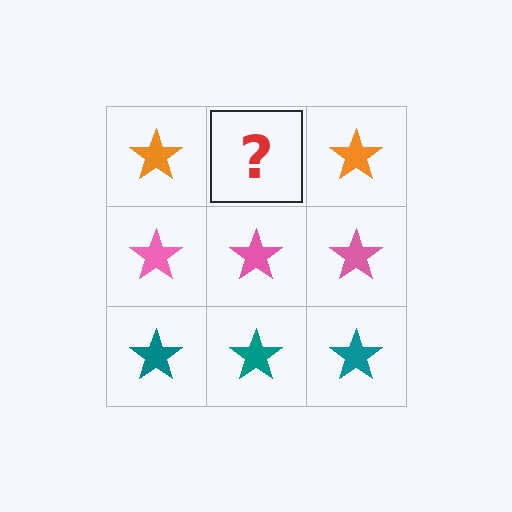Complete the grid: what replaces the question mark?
The question mark should be replaced with an orange star.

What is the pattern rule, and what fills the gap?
The rule is that each row has a consistent color. The gap should be filled with an orange star.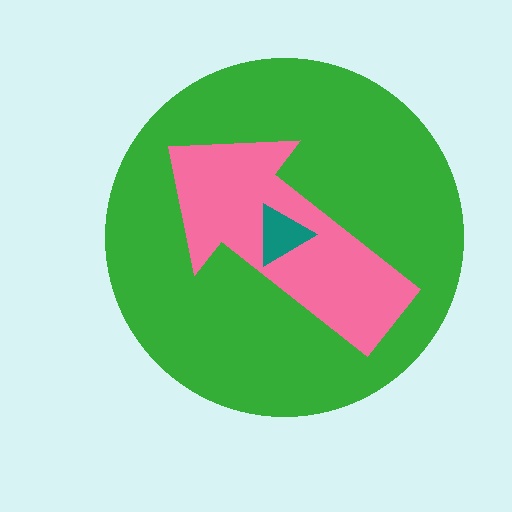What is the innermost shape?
The teal triangle.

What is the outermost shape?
The green circle.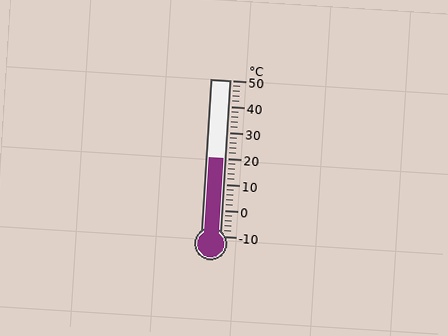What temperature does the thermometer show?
The thermometer shows approximately 20°C.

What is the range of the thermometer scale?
The thermometer scale ranges from -10°C to 50°C.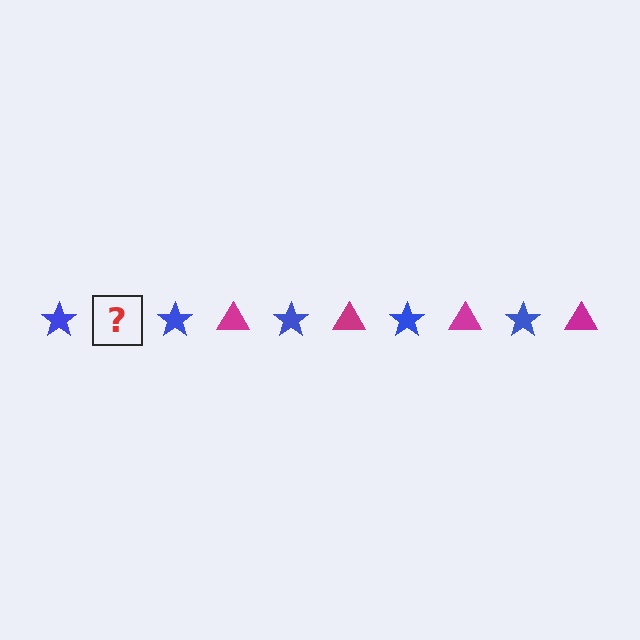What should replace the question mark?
The question mark should be replaced with a magenta triangle.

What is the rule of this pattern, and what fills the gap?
The rule is that the pattern alternates between blue star and magenta triangle. The gap should be filled with a magenta triangle.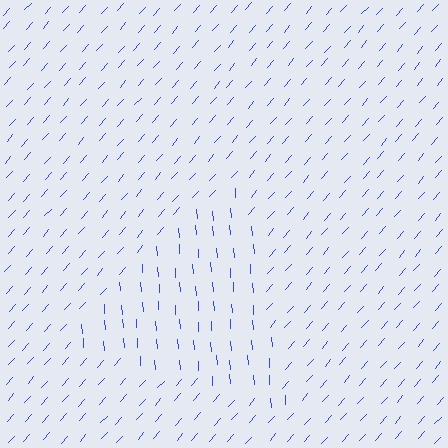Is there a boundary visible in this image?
Yes, there is a texture boundary formed by a change in line orientation.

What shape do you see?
I see a triangle.